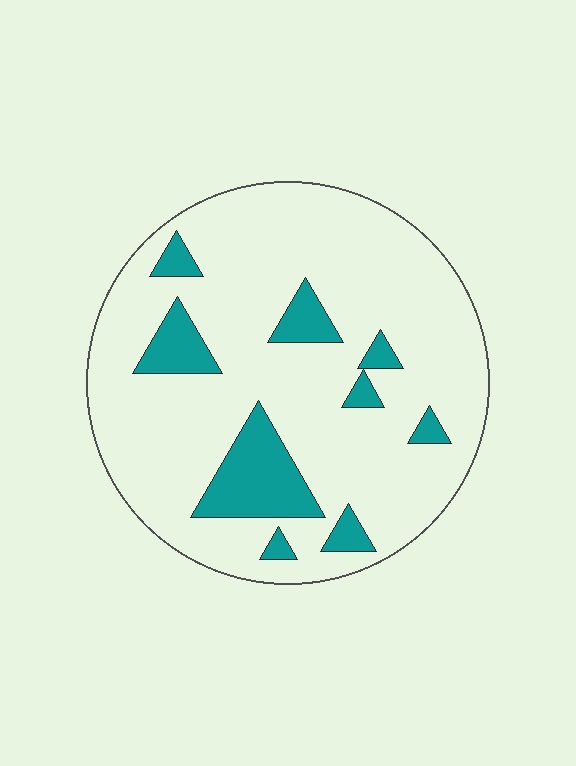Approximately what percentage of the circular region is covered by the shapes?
Approximately 15%.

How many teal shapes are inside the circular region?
9.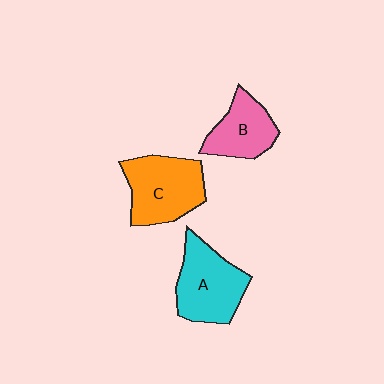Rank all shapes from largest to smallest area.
From largest to smallest: C (orange), A (cyan), B (pink).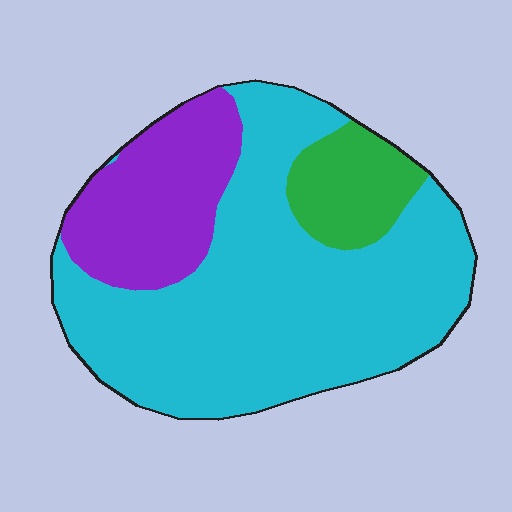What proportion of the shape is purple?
Purple takes up about one fifth (1/5) of the shape.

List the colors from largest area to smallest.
From largest to smallest: cyan, purple, green.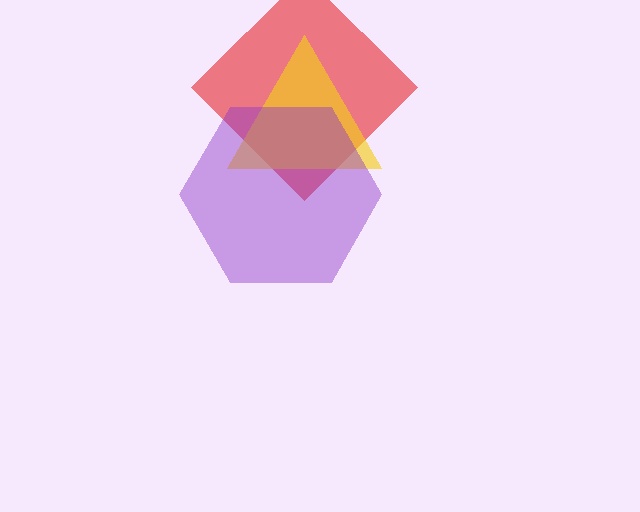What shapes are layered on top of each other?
The layered shapes are: a red diamond, a yellow triangle, a purple hexagon.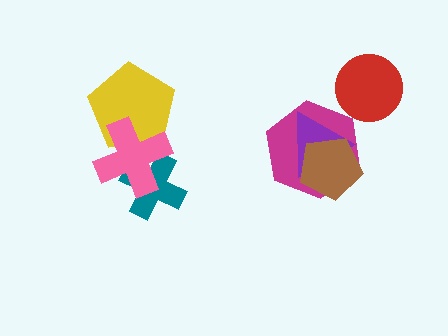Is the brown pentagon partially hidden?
No, no other shape covers it.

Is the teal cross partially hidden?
Yes, it is partially covered by another shape.